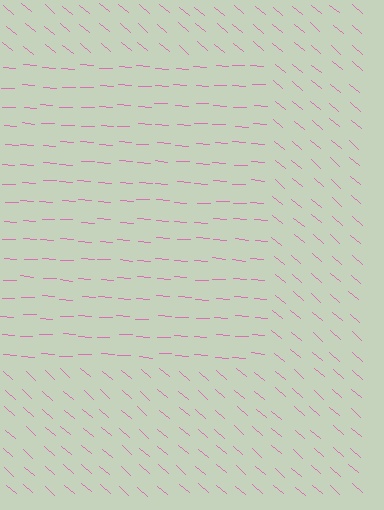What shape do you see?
I see a rectangle.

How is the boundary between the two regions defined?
The boundary is defined purely by a change in line orientation (approximately 37 degrees difference). All lines are the same color and thickness.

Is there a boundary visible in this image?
Yes, there is a texture boundary formed by a change in line orientation.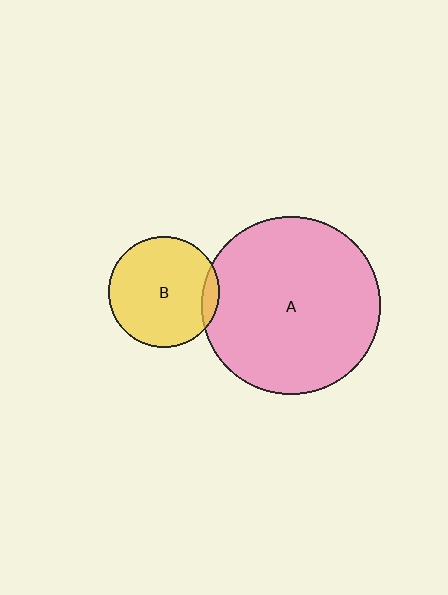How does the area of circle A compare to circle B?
Approximately 2.6 times.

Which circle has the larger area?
Circle A (pink).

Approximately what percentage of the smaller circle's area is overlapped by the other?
Approximately 10%.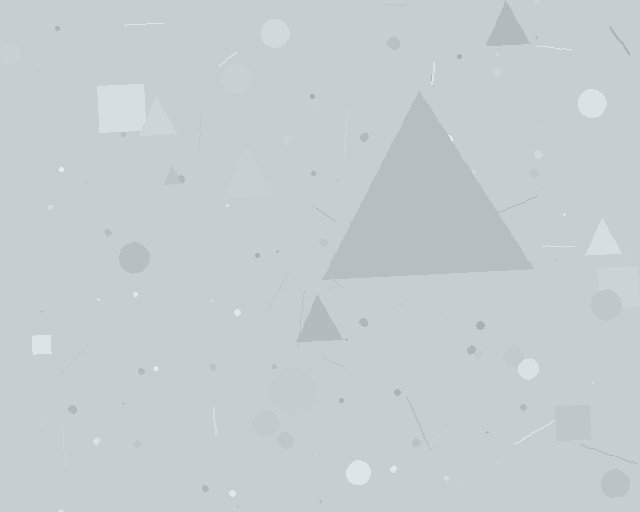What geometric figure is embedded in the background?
A triangle is embedded in the background.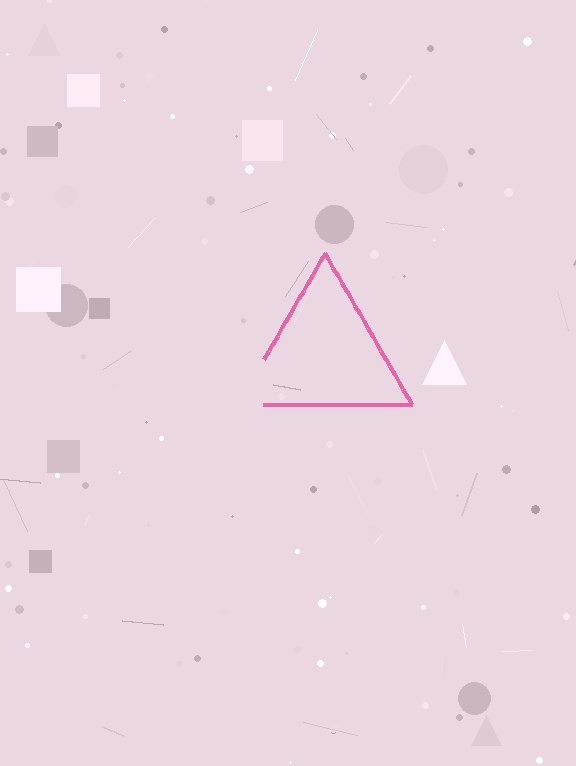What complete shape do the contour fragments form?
The contour fragments form a triangle.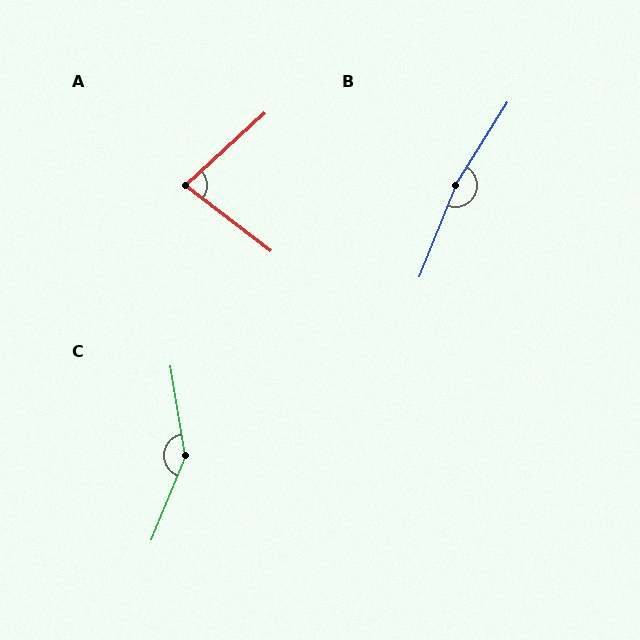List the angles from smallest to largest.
A (80°), C (149°), B (170°).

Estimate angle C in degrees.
Approximately 149 degrees.